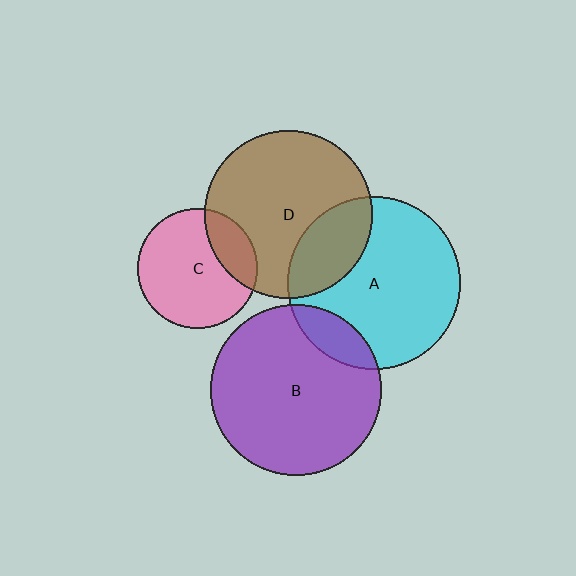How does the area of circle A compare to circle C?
Approximately 2.1 times.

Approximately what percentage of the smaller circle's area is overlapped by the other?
Approximately 25%.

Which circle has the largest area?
Circle A (cyan).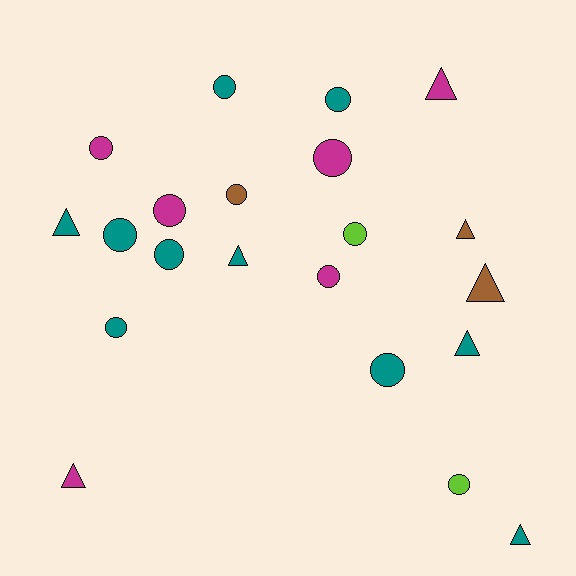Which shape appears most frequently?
Circle, with 13 objects.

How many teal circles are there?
There are 6 teal circles.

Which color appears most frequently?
Teal, with 10 objects.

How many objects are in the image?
There are 21 objects.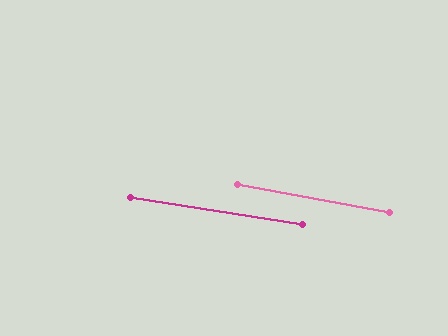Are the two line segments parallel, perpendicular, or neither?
Parallel — their directions differ by only 1.4°.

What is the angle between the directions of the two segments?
Approximately 1 degree.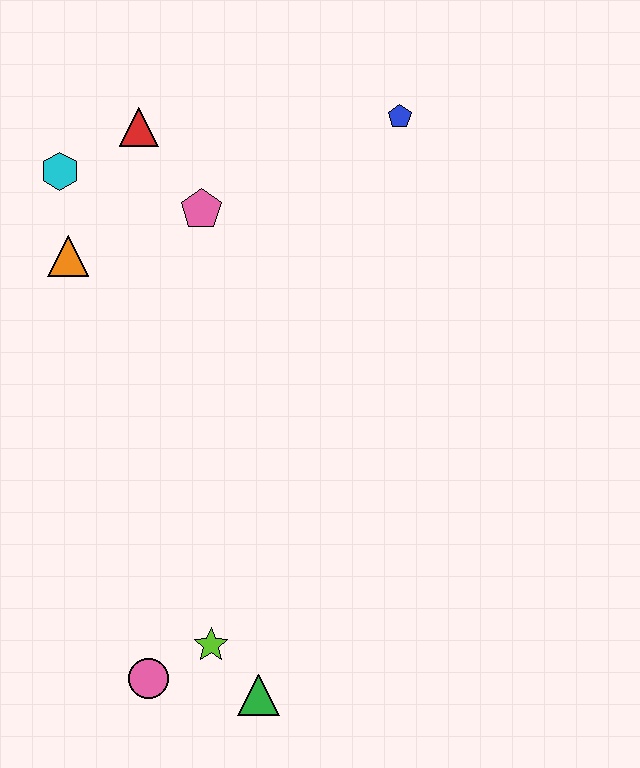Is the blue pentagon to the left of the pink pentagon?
No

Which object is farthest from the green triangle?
The blue pentagon is farthest from the green triangle.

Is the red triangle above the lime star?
Yes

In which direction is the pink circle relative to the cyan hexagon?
The pink circle is below the cyan hexagon.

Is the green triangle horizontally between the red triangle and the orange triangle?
No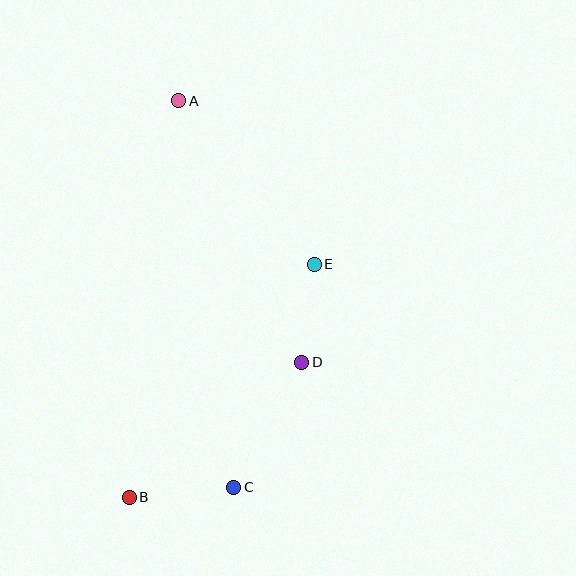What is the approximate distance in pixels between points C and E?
The distance between C and E is approximately 237 pixels.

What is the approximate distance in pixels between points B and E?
The distance between B and E is approximately 298 pixels.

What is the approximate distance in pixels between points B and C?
The distance between B and C is approximately 105 pixels.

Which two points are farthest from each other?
Points A and B are farthest from each other.